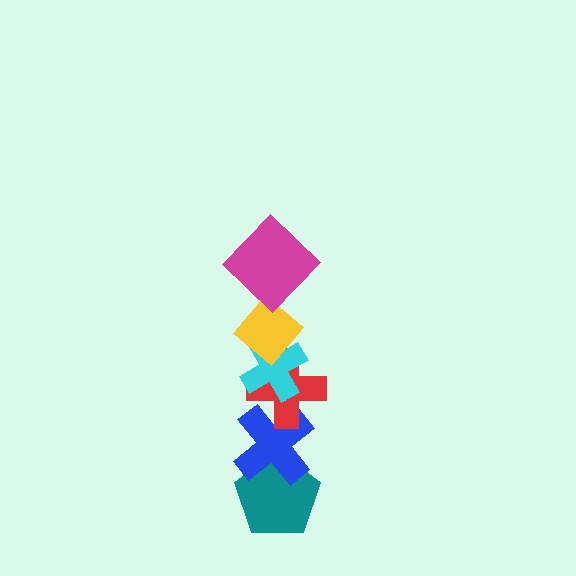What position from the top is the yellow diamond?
The yellow diamond is 2nd from the top.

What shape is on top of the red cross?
The cyan cross is on top of the red cross.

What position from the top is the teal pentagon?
The teal pentagon is 6th from the top.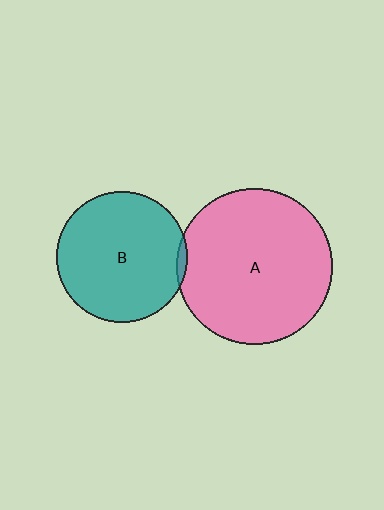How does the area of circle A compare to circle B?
Approximately 1.4 times.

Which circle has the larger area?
Circle A (pink).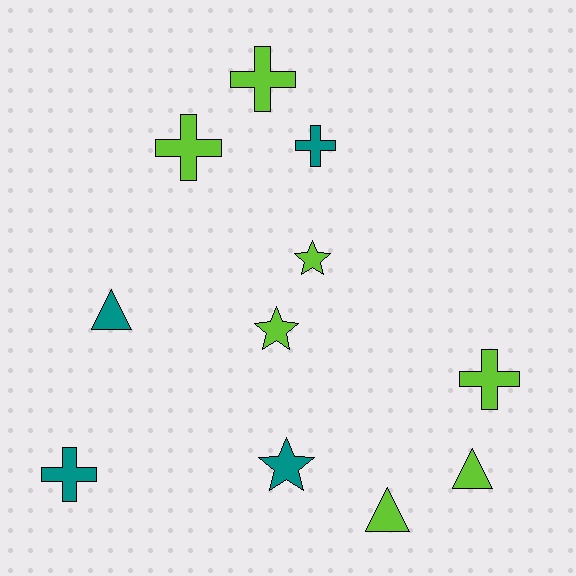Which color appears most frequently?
Lime, with 7 objects.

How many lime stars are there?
There are 2 lime stars.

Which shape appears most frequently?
Cross, with 5 objects.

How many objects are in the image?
There are 11 objects.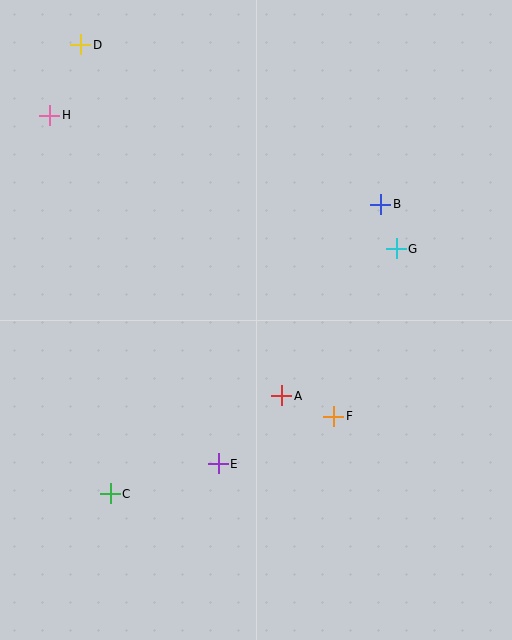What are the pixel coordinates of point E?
Point E is at (218, 464).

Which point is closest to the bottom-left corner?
Point C is closest to the bottom-left corner.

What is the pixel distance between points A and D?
The distance between A and D is 404 pixels.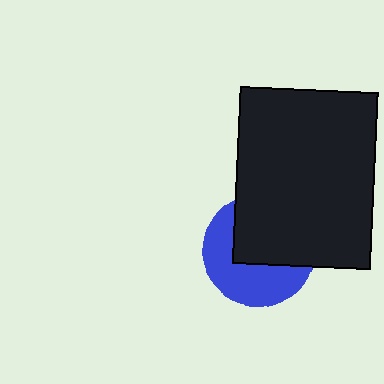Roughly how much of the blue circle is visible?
About half of it is visible (roughly 49%).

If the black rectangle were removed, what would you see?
You would see the complete blue circle.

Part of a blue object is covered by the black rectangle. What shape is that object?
It is a circle.